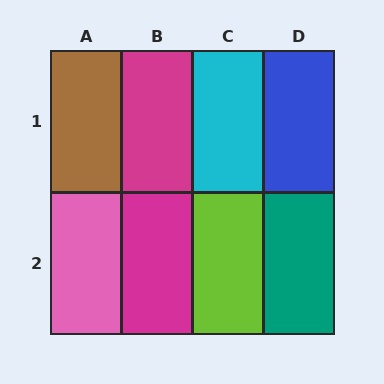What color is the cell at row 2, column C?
Lime.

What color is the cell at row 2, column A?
Pink.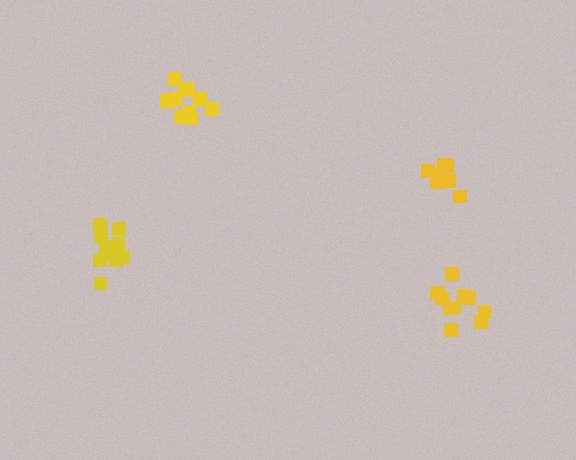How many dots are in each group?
Group 1: 7 dots, Group 2: 11 dots, Group 3: 10 dots, Group 4: 10 dots (38 total).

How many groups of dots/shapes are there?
There are 4 groups.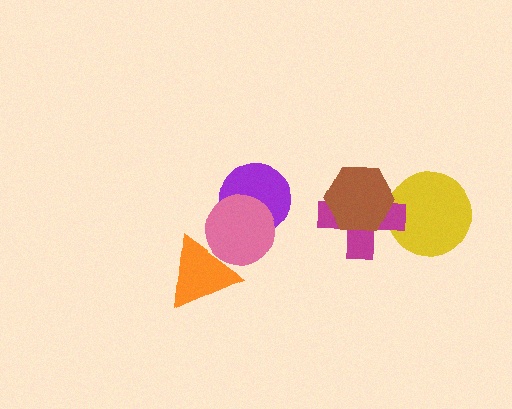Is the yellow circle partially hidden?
Yes, it is partially covered by another shape.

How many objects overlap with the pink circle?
2 objects overlap with the pink circle.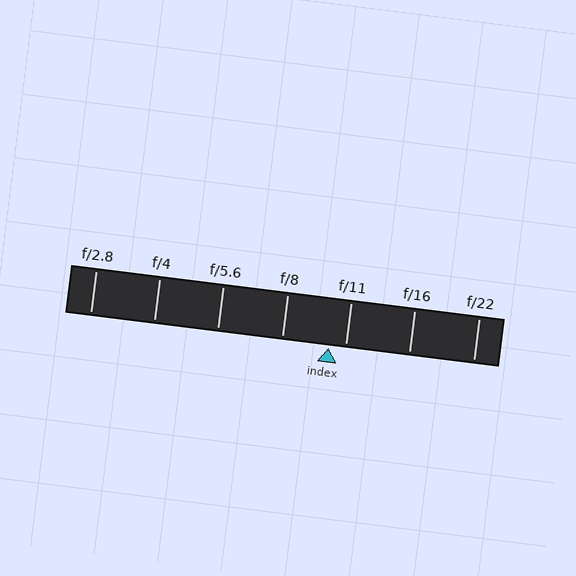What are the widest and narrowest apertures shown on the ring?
The widest aperture shown is f/2.8 and the narrowest is f/22.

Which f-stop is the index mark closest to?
The index mark is closest to f/11.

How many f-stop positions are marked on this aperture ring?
There are 7 f-stop positions marked.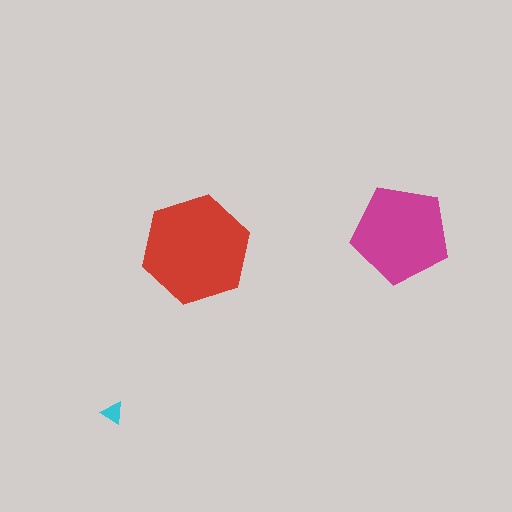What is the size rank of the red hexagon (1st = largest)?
1st.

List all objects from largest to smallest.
The red hexagon, the magenta pentagon, the cyan triangle.